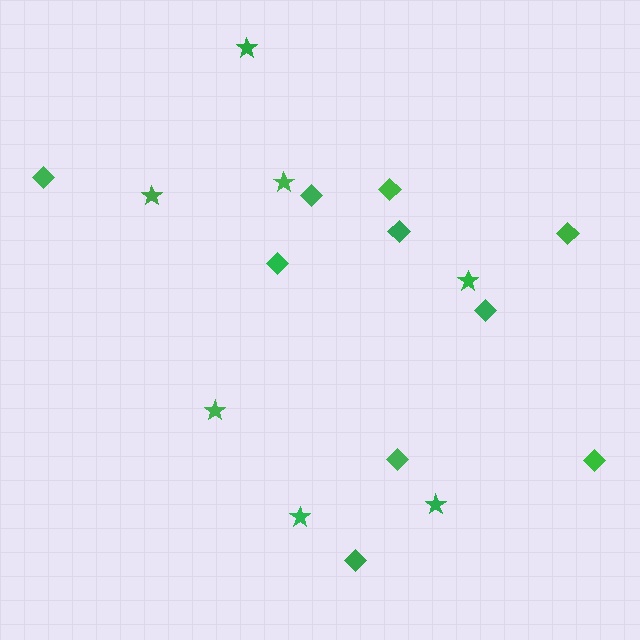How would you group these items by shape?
There are 2 groups: one group of stars (7) and one group of diamonds (10).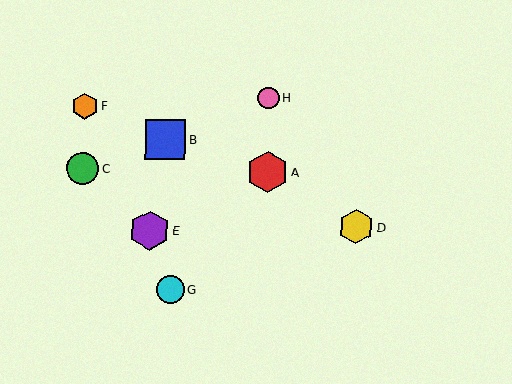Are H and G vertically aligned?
No, H is at x≈269 and G is at x≈170.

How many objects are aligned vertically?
2 objects (A, H) are aligned vertically.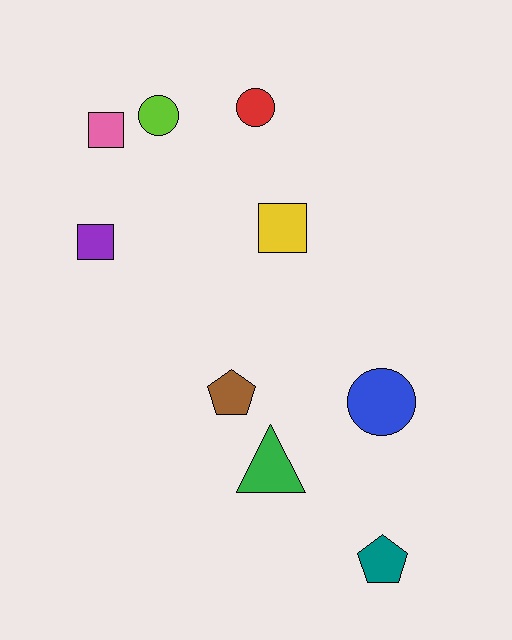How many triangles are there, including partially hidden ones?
There is 1 triangle.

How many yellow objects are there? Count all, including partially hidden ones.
There is 1 yellow object.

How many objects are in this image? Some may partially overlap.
There are 9 objects.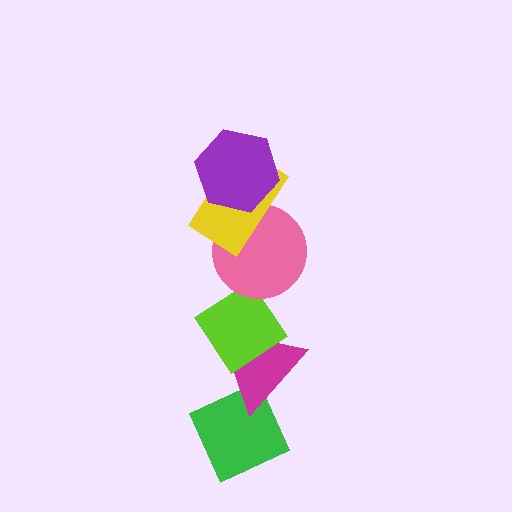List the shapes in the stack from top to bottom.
From top to bottom: the purple hexagon, the yellow rectangle, the pink circle, the lime diamond, the magenta triangle, the green diamond.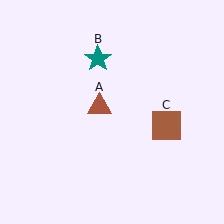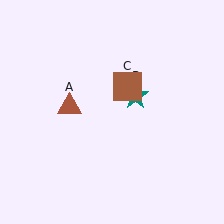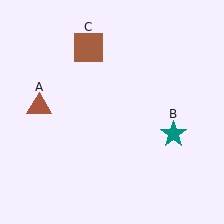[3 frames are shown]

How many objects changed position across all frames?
3 objects changed position: brown triangle (object A), teal star (object B), brown square (object C).